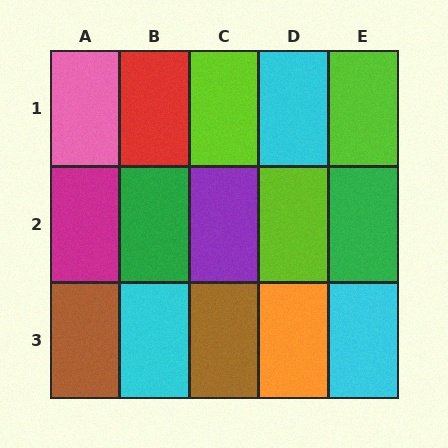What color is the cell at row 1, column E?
Lime.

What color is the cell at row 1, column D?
Cyan.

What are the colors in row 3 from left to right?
Brown, cyan, brown, orange, cyan.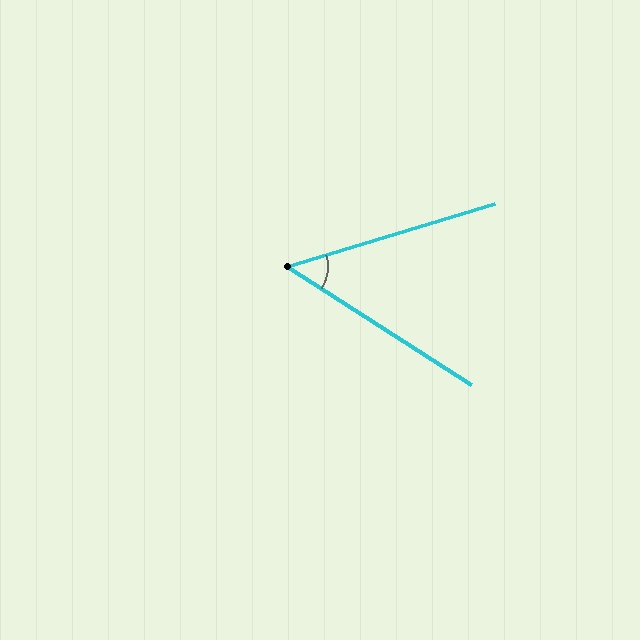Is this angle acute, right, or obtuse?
It is acute.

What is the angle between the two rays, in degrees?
Approximately 50 degrees.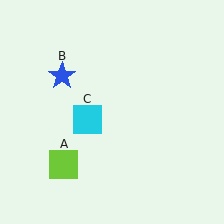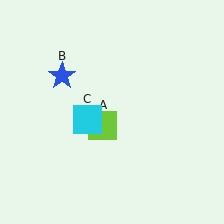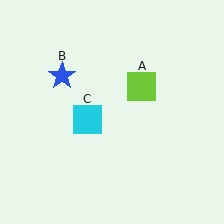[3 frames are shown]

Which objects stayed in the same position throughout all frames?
Blue star (object B) and cyan square (object C) remained stationary.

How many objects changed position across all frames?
1 object changed position: lime square (object A).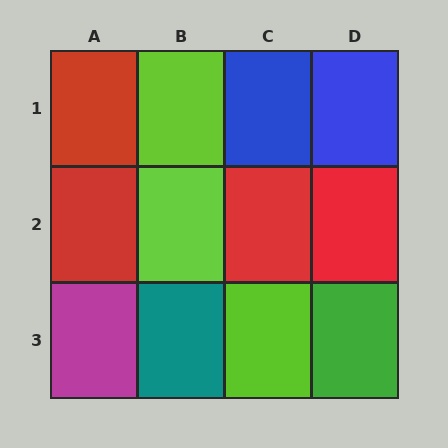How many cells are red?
4 cells are red.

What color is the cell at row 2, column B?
Lime.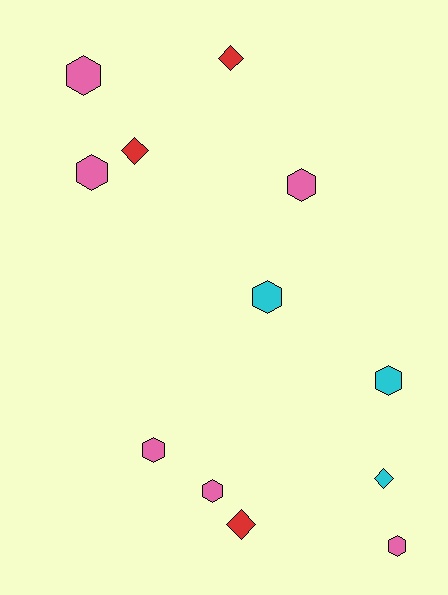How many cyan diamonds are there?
There is 1 cyan diamond.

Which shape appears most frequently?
Hexagon, with 8 objects.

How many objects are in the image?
There are 12 objects.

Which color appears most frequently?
Pink, with 6 objects.